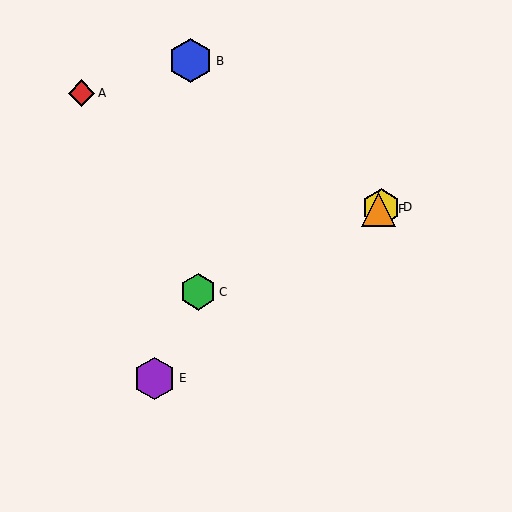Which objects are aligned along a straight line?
Objects D, E, F are aligned along a straight line.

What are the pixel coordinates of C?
Object C is at (198, 292).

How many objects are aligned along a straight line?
3 objects (D, E, F) are aligned along a straight line.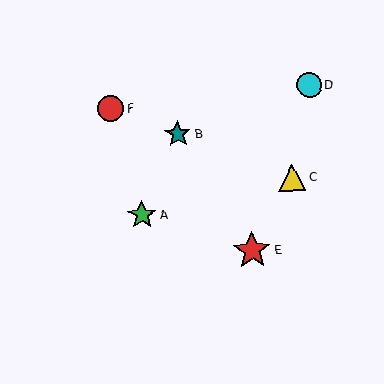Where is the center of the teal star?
The center of the teal star is at (178, 134).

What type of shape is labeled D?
Shape D is a cyan circle.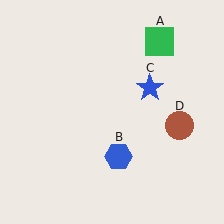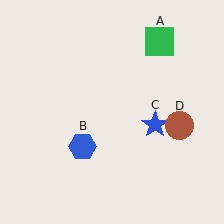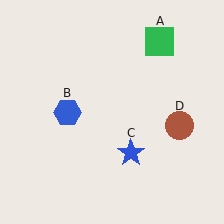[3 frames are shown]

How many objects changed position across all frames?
2 objects changed position: blue hexagon (object B), blue star (object C).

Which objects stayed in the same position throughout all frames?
Green square (object A) and brown circle (object D) remained stationary.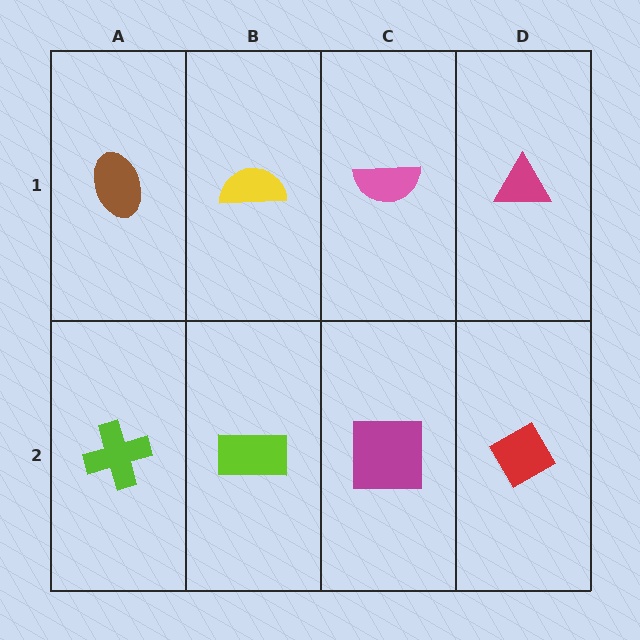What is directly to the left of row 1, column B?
A brown ellipse.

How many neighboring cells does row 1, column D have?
2.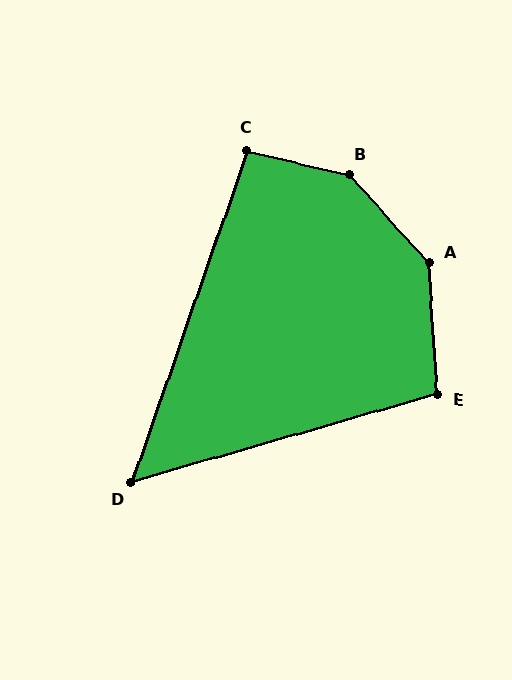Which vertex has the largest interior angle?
B, at approximately 146 degrees.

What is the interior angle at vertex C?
Approximately 96 degrees (obtuse).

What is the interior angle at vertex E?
Approximately 102 degrees (obtuse).